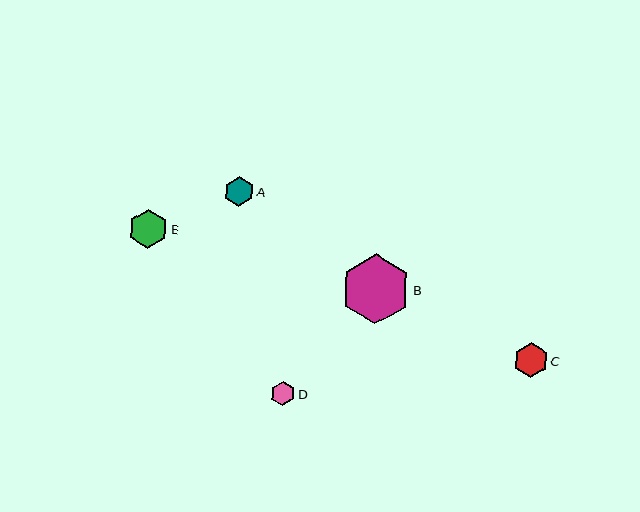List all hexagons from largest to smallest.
From largest to smallest: B, E, C, A, D.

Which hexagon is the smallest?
Hexagon D is the smallest with a size of approximately 24 pixels.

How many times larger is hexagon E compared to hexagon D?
Hexagon E is approximately 1.6 times the size of hexagon D.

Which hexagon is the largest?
Hexagon B is the largest with a size of approximately 70 pixels.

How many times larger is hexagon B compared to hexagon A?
Hexagon B is approximately 2.4 times the size of hexagon A.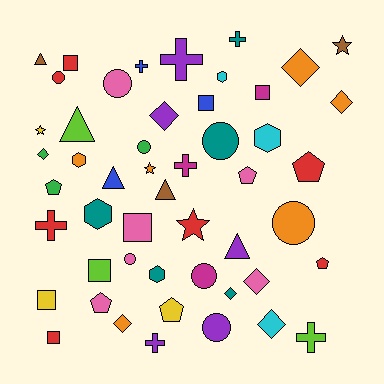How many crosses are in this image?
There are 7 crosses.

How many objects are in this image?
There are 50 objects.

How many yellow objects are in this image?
There are 3 yellow objects.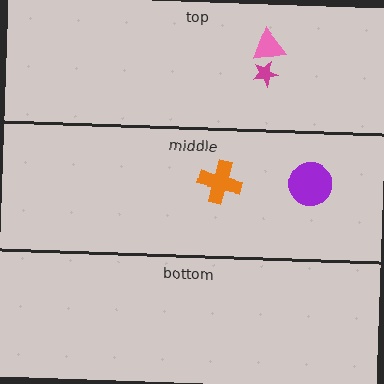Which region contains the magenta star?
The top region.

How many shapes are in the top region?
2.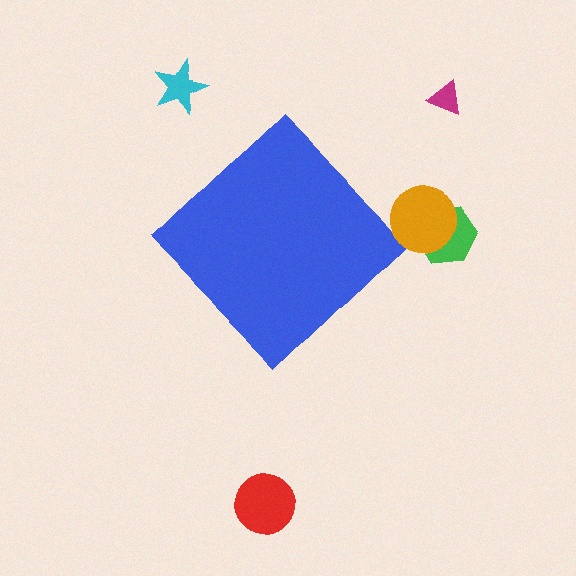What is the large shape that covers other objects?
A blue diamond.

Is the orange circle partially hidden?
No, the orange circle is fully visible.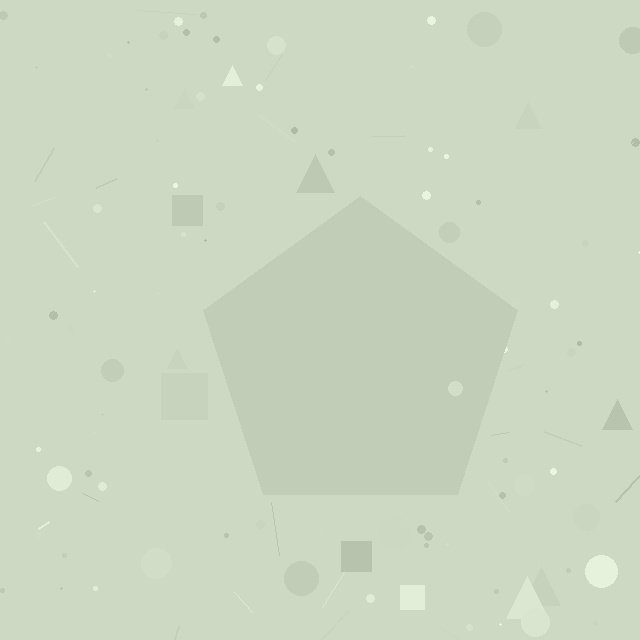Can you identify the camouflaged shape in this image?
The camouflaged shape is a pentagon.